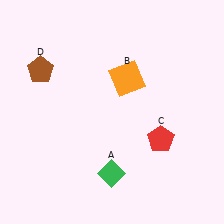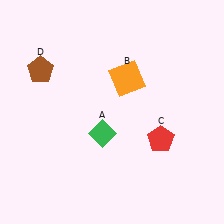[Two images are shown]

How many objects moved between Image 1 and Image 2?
1 object moved between the two images.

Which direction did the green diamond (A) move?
The green diamond (A) moved up.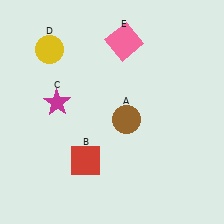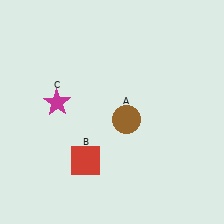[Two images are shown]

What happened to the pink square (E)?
The pink square (E) was removed in Image 2. It was in the top-right area of Image 1.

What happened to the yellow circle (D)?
The yellow circle (D) was removed in Image 2. It was in the top-left area of Image 1.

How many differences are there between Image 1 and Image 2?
There are 2 differences between the two images.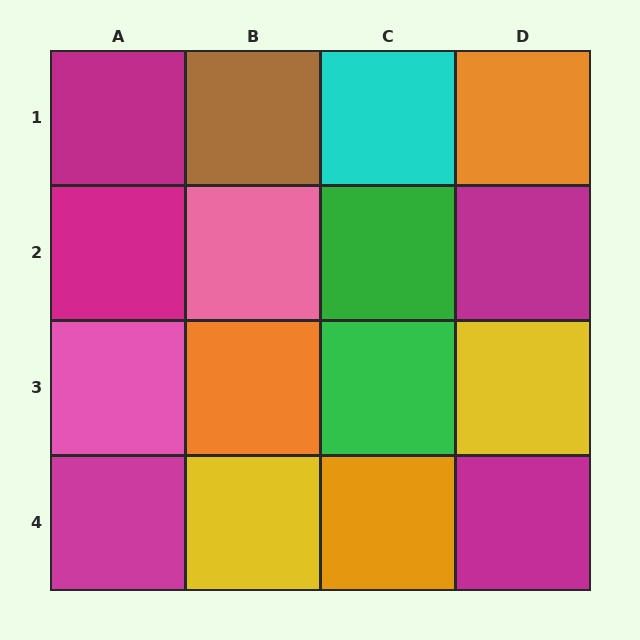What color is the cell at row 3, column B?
Orange.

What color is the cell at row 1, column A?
Magenta.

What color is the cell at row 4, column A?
Magenta.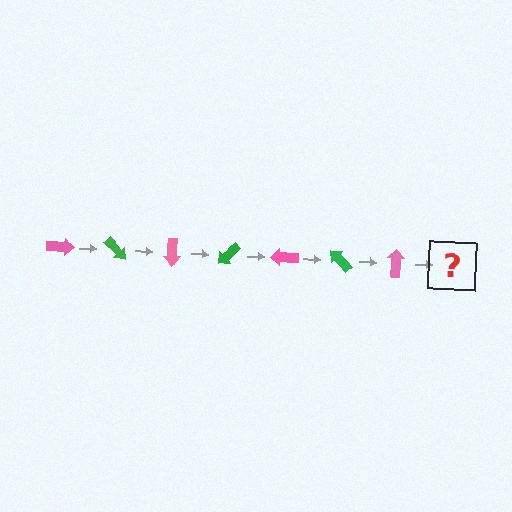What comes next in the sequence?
The next element should be a green arrow, rotated 315 degrees from the start.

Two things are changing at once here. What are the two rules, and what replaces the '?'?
The two rules are that it rotates 45 degrees each step and the color cycles through pink and green. The '?' should be a green arrow, rotated 315 degrees from the start.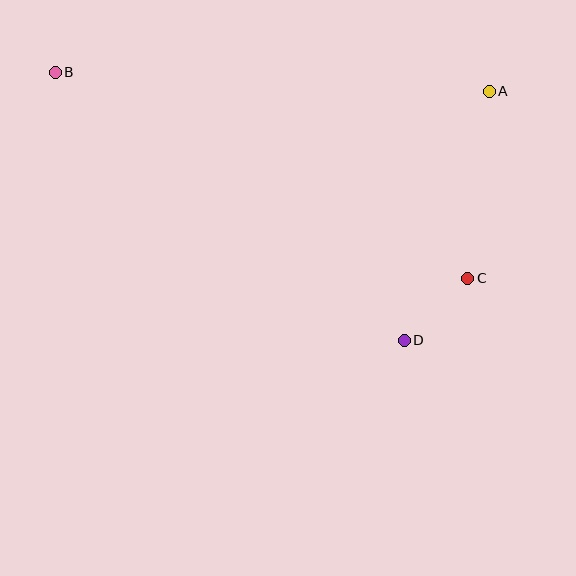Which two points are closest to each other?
Points C and D are closest to each other.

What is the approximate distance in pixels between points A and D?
The distance between A and D is approximately 263 pixels.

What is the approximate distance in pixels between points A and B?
The distance between A and B is approximately 434 pixels.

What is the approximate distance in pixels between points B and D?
The distance between B and D is approximately 440 pixels.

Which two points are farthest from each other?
Points B and C are farthest from each other.